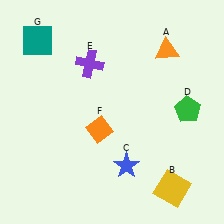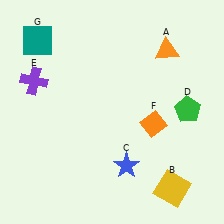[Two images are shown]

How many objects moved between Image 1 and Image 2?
2 objects moved between the two images.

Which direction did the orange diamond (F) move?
The orange diamond (F) moved right.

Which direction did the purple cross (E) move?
The purple cross (E) moved left.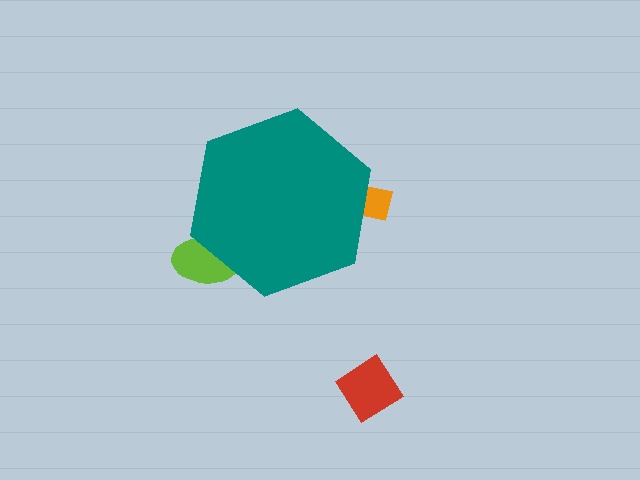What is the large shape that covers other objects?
A teal hexagon.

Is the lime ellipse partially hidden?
Yes, the lime ellipse is partially hidden behind the teal hexagon.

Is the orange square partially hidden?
Yes, the orange square is partially hidden behind the teal hexagon.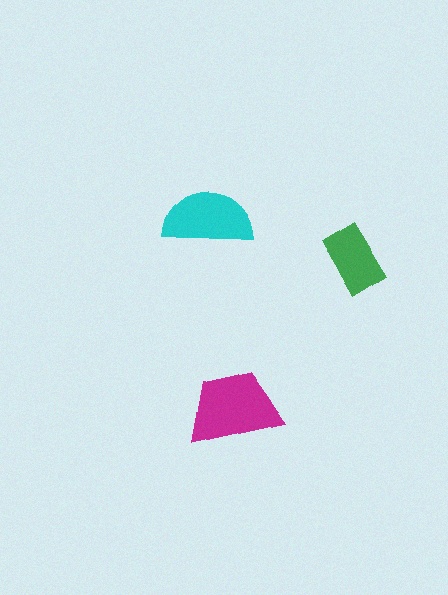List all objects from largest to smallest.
The magenta trapezoid, the cyan semicircle, the green rectangle.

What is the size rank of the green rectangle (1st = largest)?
3rd.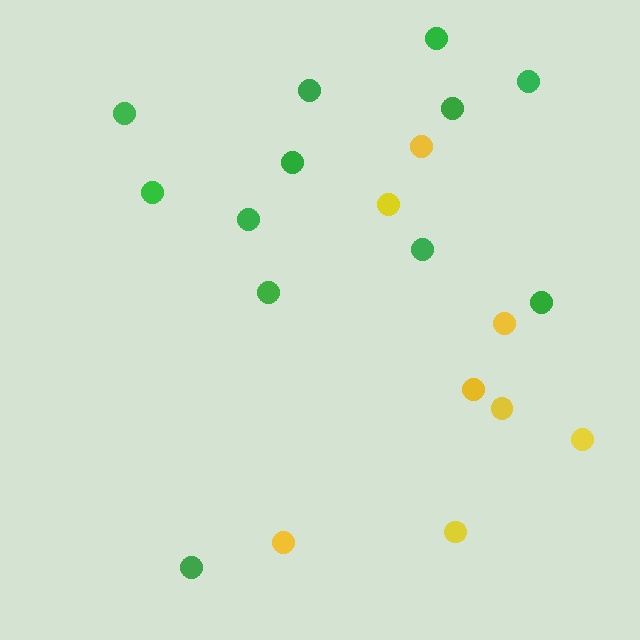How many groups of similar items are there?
There are 2 groups: one group of green circles (12) and one group of yellow circles (8).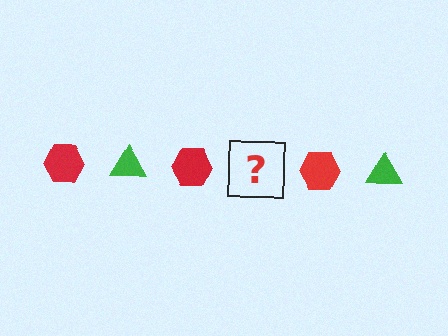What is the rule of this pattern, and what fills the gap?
The rule is that the pattern alternates between red hexagon and green triangle. The gap should be filled with a green triangle.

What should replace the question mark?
The question mark should be replaced with a green triangle.